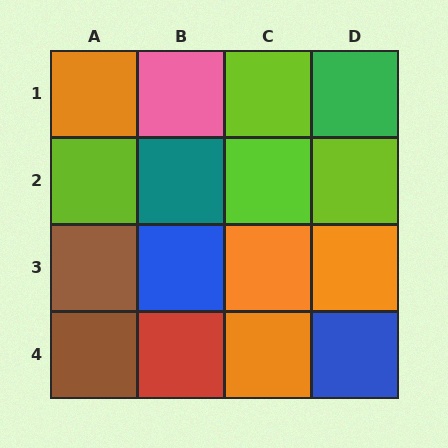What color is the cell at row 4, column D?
Blue.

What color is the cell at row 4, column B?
Red.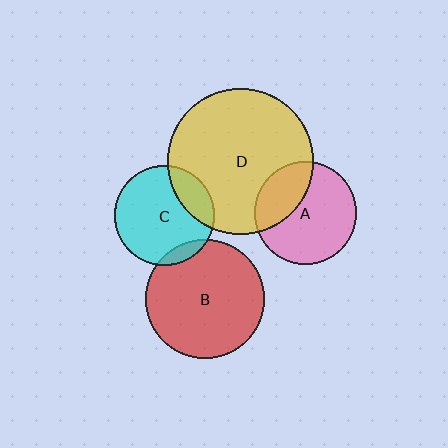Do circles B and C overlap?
Yes.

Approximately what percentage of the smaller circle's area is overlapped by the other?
Approximately 10%.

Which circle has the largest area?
Circle D (yellow).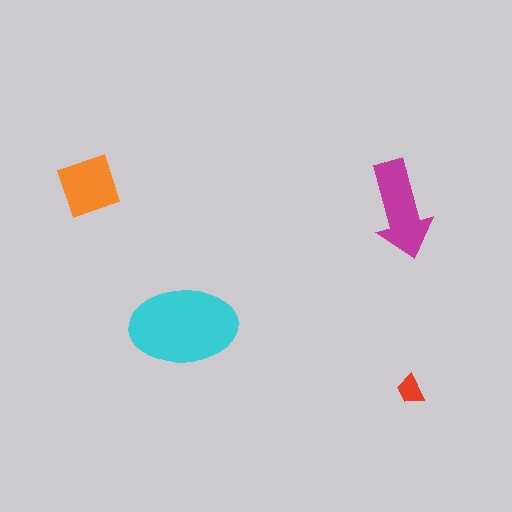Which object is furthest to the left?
The orange diamond is leftmost.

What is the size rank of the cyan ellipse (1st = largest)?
1st.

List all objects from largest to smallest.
The cyan ellipse, the magenta arrow, the orange diamond, the red trapezoid.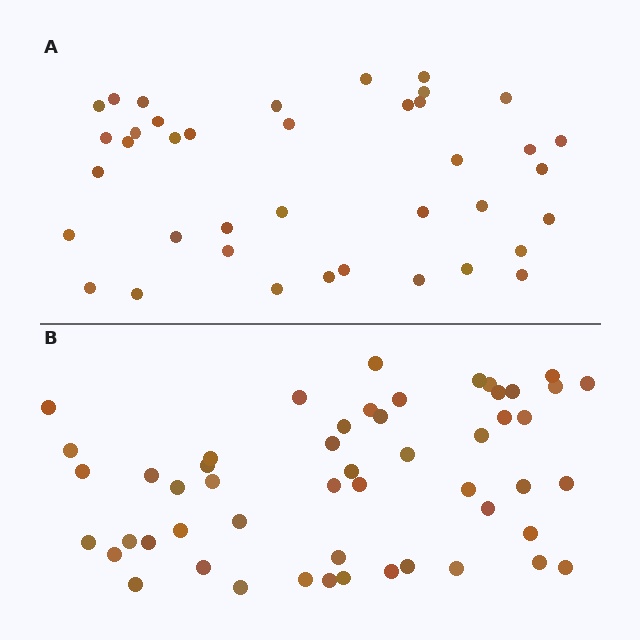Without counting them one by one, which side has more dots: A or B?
Region B (the bottom region) has more dots.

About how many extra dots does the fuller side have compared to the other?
Region B has approximately 15 more dots than region A.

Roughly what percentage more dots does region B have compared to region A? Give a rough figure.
About 35% more.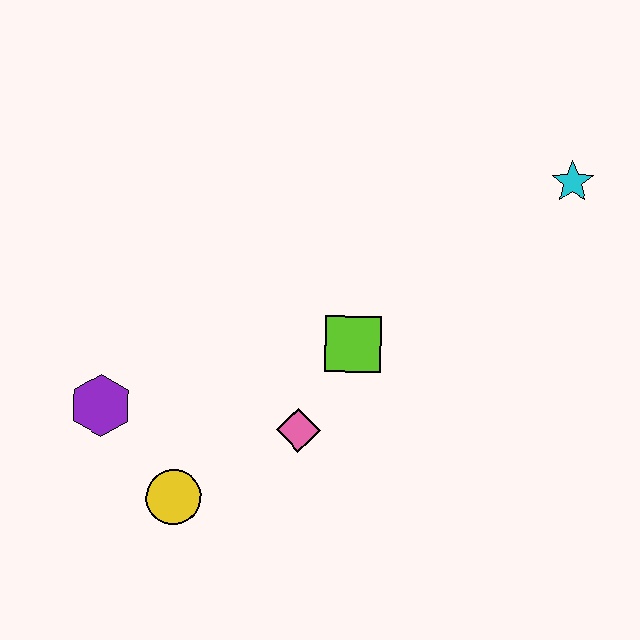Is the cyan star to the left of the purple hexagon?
No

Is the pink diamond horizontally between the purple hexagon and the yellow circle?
No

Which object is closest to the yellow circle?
The purple hexagon is closest to the yellow circle.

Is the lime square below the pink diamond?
No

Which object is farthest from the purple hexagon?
The cyan star is farthest from the purple hexagon.